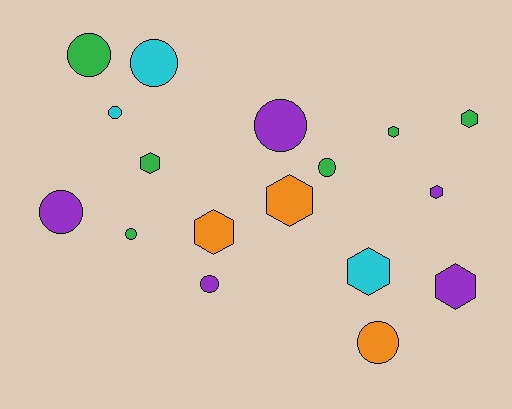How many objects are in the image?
There are 17 objects.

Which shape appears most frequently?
Circle, with 9 objects.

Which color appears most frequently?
Green, with 6 objects.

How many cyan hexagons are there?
There is 1 cyan hexagon.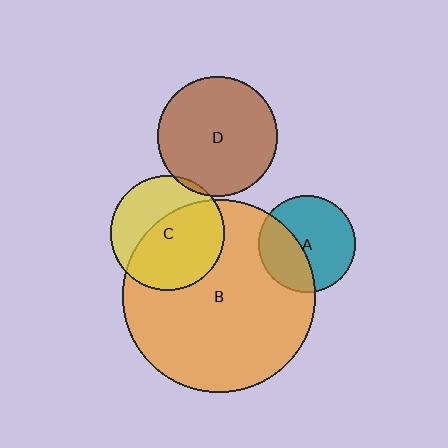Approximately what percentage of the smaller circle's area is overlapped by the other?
Approximately 60%.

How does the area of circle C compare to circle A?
Approximately 1.4 times.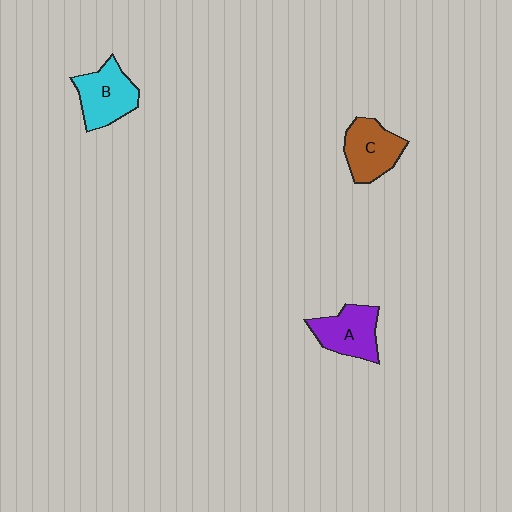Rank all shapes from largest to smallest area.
From largest to smallest: B (cyan), C (brown), A (purple).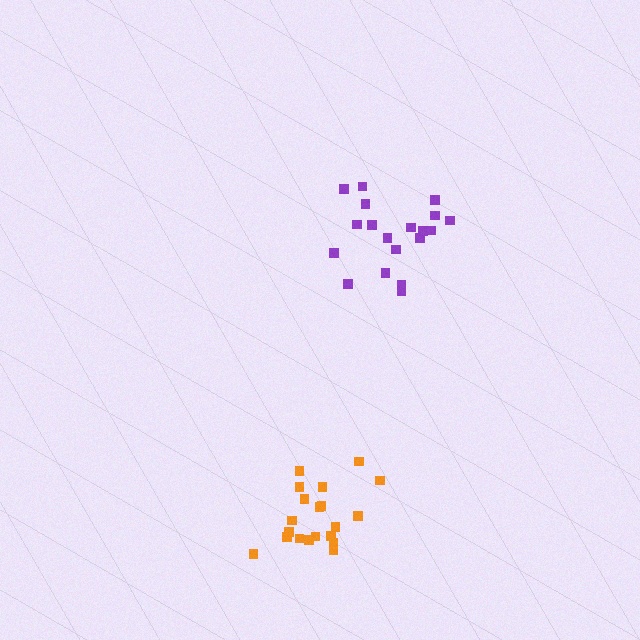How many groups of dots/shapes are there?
There are 2 groups.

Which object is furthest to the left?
The orange cluster is leftmost.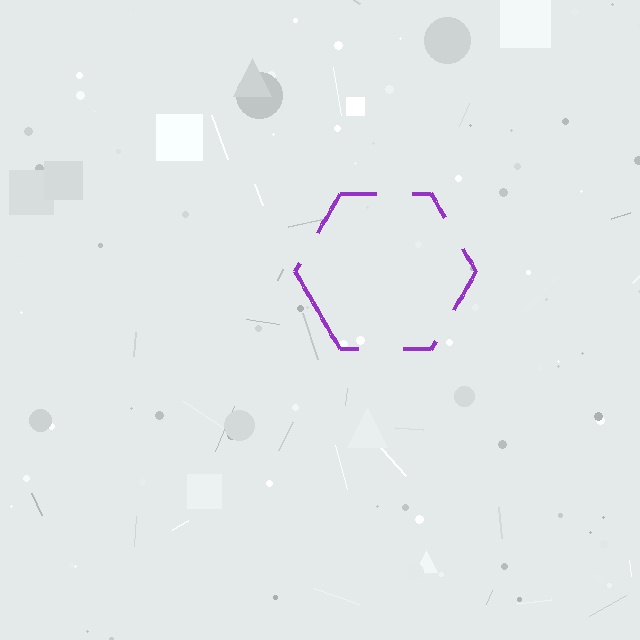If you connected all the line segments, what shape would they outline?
They would outline a hexagon.